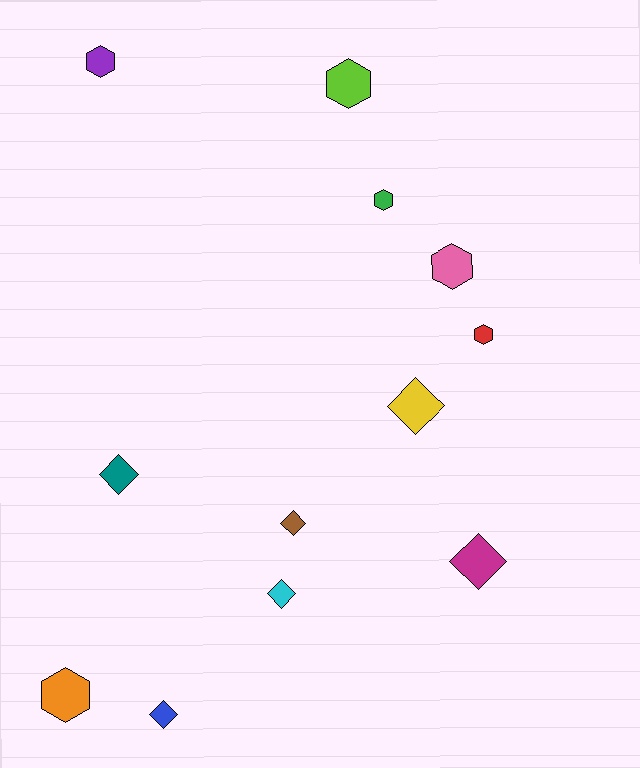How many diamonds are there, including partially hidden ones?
There are 6 diamonds.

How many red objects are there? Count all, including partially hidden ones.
There is 1 red object.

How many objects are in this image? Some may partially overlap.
There are 12 objects.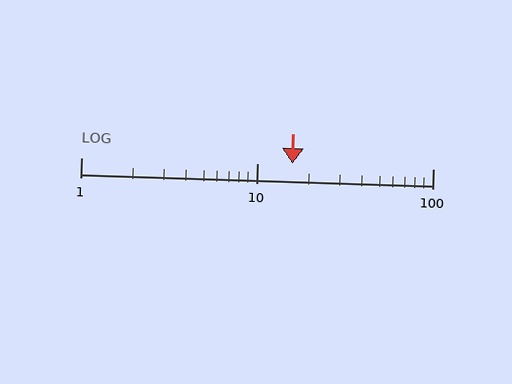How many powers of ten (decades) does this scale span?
The scale spans 2 decades, from 1 to 100.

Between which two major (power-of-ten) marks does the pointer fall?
The pointer is between 10 and 100.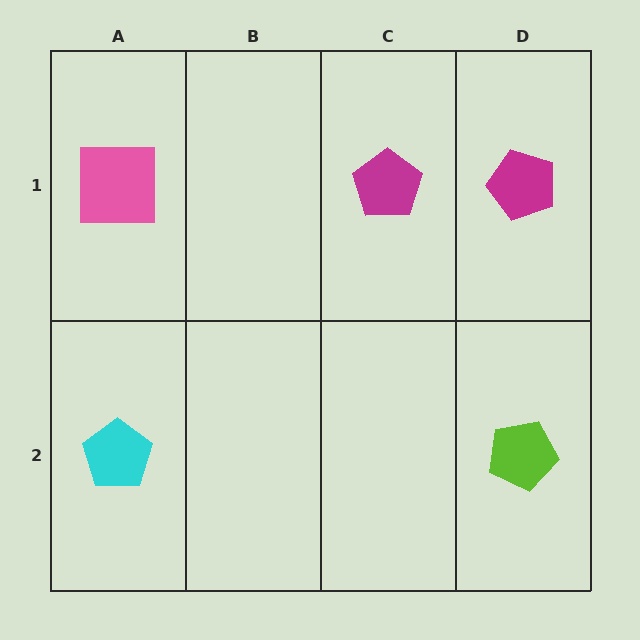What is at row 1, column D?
A magenta pentagon.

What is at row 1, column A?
A pink square.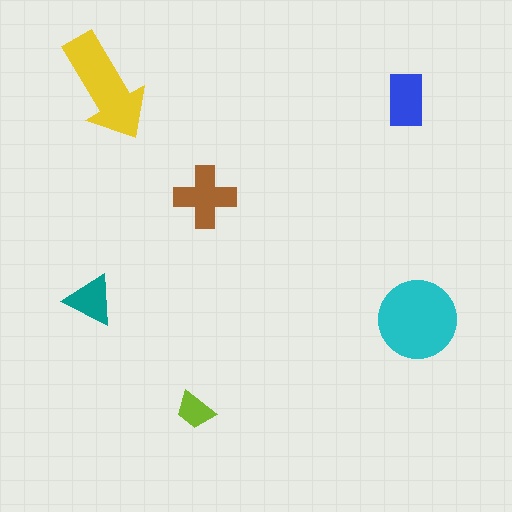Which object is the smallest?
The lime trapezoid.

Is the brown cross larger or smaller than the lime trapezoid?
Larger.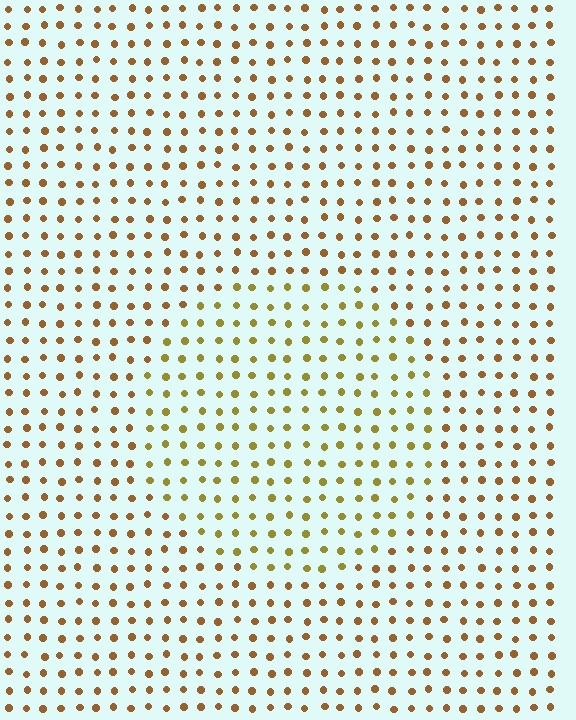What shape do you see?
I see a circle.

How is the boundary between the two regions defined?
The boundary is defined purely by a slight shift in hue (about 26 degrees). Spacing, size, and orientation are identical on both sides.